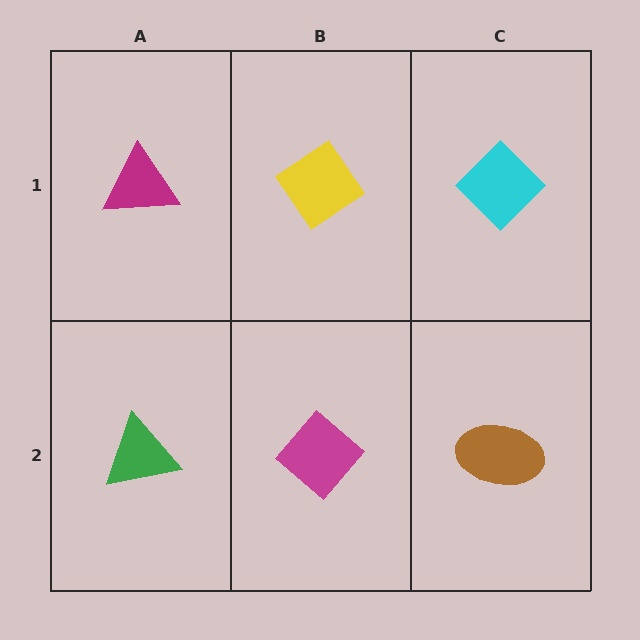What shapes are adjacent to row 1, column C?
A brown ellipse (row 2, column C), a yellow diamond (row 1, column B).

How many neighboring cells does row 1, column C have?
2.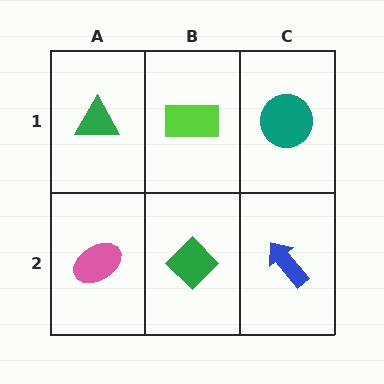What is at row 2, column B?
A green diamond.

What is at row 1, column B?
A lime rectangle.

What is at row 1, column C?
A teal circle.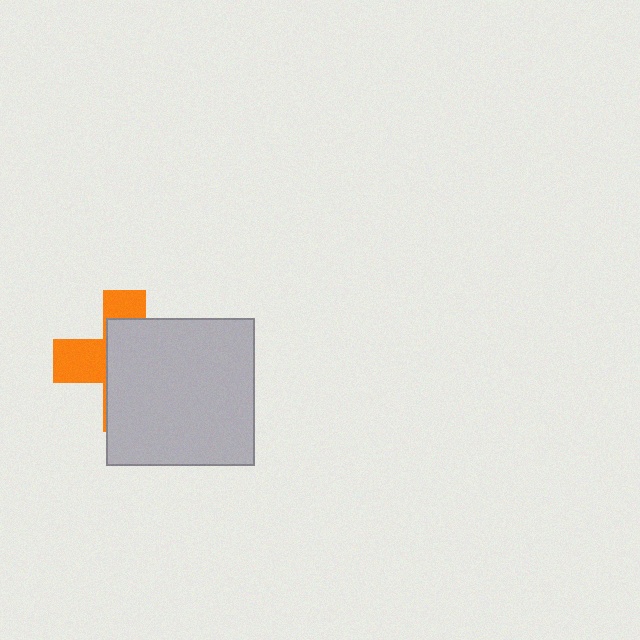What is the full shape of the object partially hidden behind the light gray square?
The partially hidden object is an orange cross.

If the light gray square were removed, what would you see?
You would see the complete orange cross.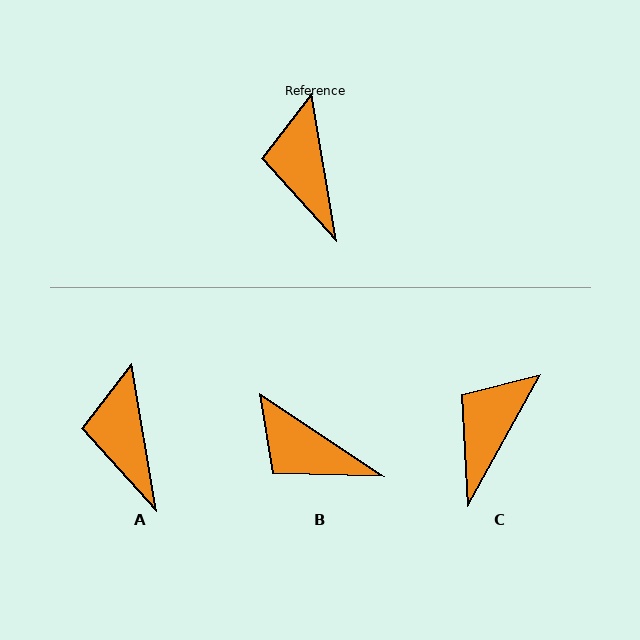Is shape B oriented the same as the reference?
No, it is off by about 47 degrees.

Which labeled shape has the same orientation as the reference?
A.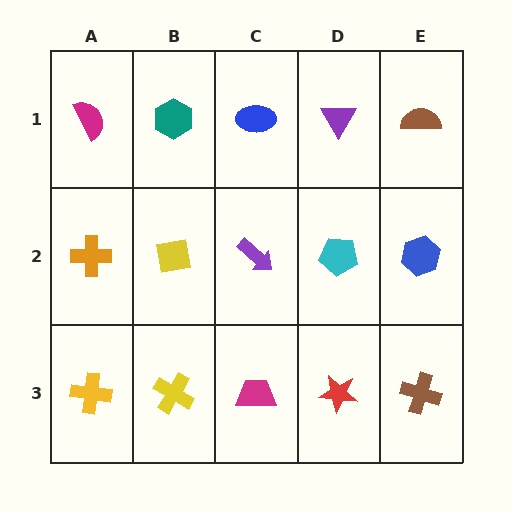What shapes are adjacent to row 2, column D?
A purple triangle (row 1, column D), a red star (row 3, column D), a purple arrow (row 2, column C), a blue hexagon (row 2, column E).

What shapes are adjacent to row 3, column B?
A yellow square (row 2, column B), a yellow cross (row 3, column A), a magenta trapezoid (row 3, column C).